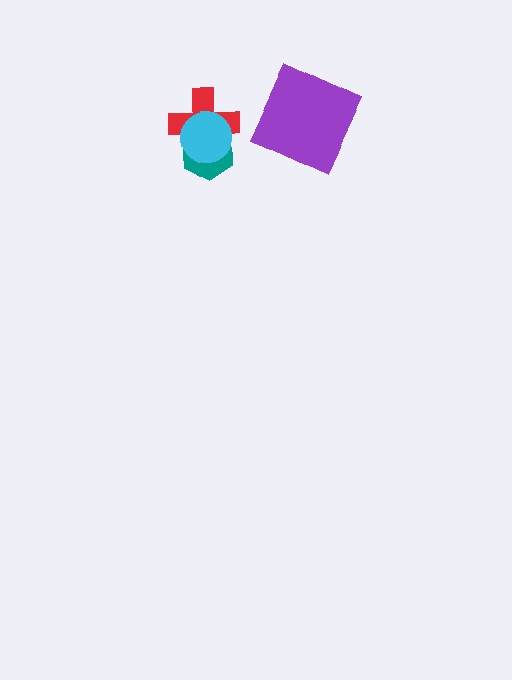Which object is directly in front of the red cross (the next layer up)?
The teal hexagon is directly in front of the red cross.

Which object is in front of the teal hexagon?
The cyan circle is in front of the teal hexagon.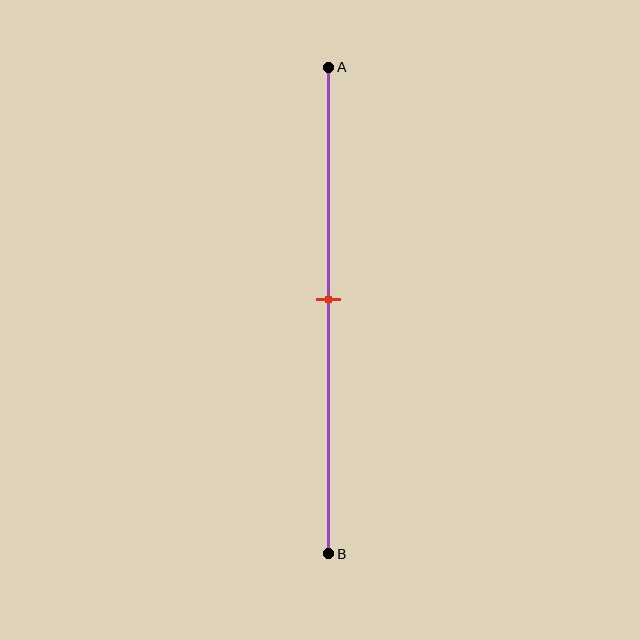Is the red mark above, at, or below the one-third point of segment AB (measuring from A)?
The red mark is below the one-third point of segment AB.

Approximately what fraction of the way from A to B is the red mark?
The red mark is approximately 50% of the way from A to B.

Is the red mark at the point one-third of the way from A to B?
No, the mark is at about 50% from A, not at the 33% one-third point.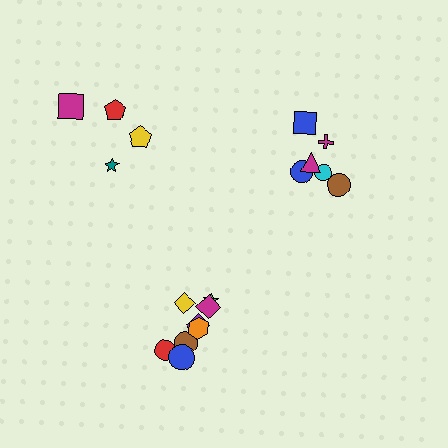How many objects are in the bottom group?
There are 8 objects.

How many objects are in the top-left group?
There are 4 objects.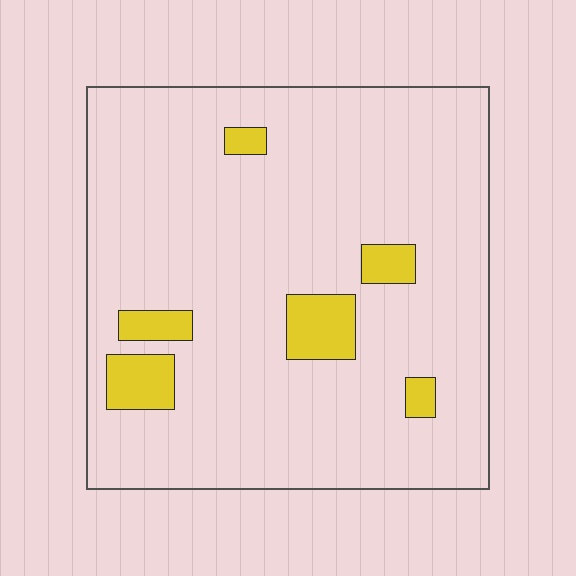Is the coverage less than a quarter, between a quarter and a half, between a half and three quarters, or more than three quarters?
Less than a quarter.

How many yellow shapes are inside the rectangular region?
6.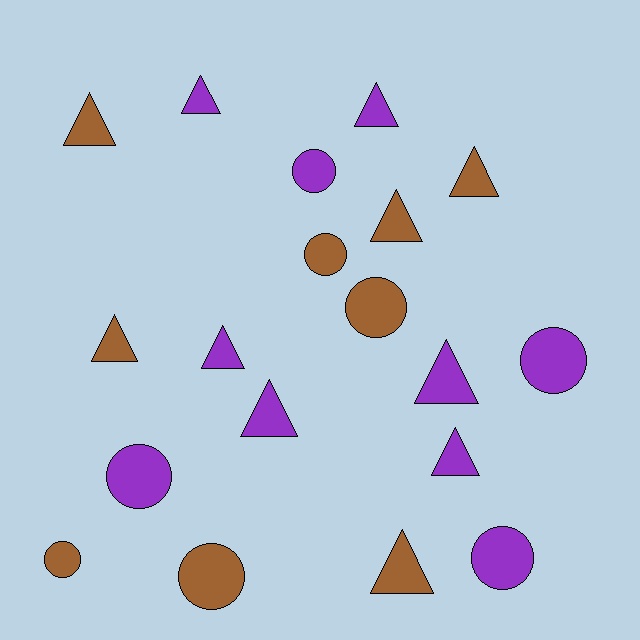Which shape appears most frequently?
Triangle, with 11 objects.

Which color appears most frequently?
Purple, with 10 objects.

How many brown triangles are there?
There are 5 brown triangles.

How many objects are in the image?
There are 19 objects.